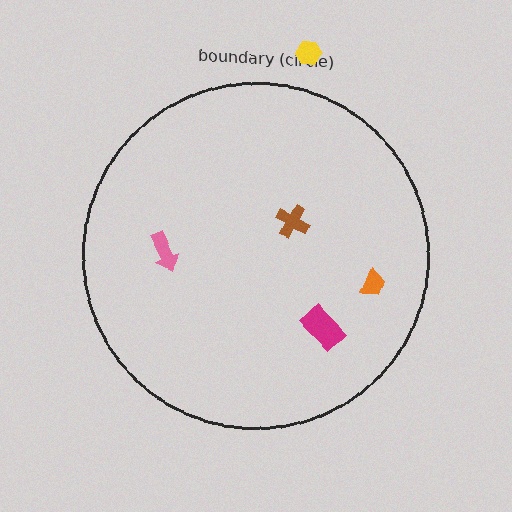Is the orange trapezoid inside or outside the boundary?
Inside.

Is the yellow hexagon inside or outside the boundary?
Outside.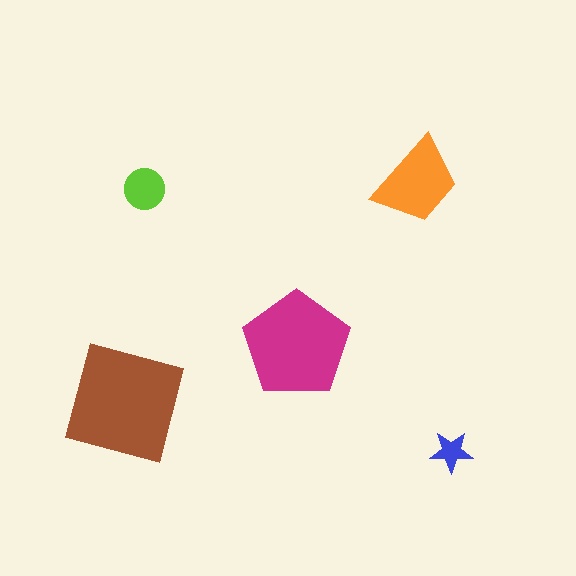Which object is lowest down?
The blue star is bottommost.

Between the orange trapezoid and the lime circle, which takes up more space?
The orange trapezoid.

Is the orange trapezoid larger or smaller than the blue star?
Larger.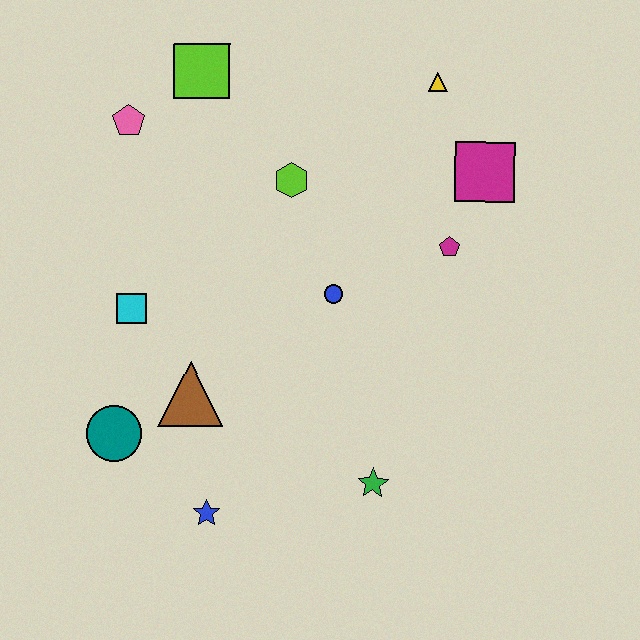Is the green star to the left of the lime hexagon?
No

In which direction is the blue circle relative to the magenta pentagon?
The blue circle is to the left of the magenta pentagon.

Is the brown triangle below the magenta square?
Yes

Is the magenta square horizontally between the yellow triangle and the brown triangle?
No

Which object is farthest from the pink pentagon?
The green star is farthest from the pink pentagon.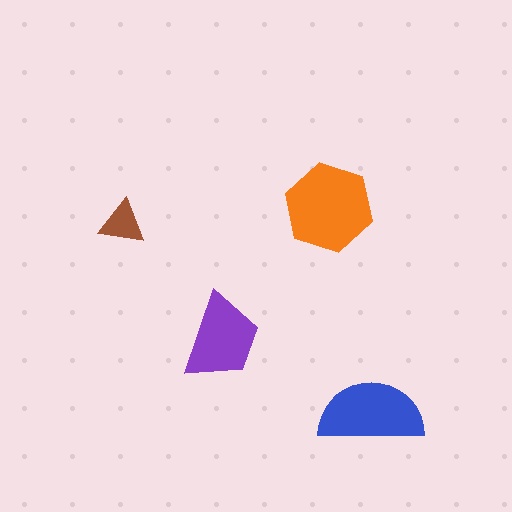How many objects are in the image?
There are 4 objects in the image.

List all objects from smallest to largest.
The brown triangle, the purple trapezoid, the blue semicircle, the orange hexagon.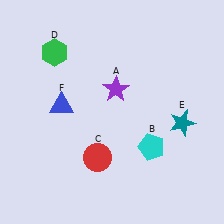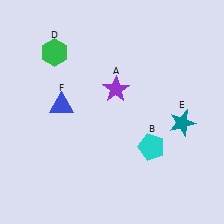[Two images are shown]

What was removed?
The red circle (C) was removed in Image 2.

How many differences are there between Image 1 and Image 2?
There is 1 difference between the two images.